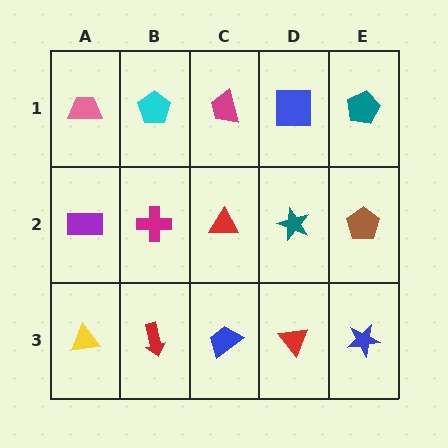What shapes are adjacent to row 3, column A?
A purple rectangle (row 2, column A), a red arrow (row 3, column B).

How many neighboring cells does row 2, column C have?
4.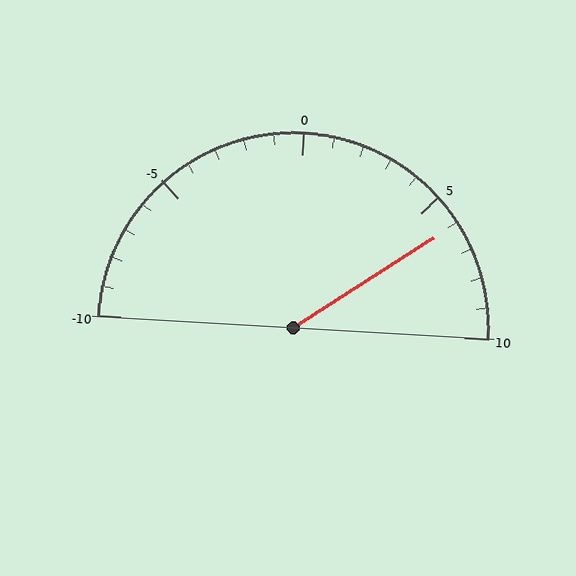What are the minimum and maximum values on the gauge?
The gauge ranges from -10 to 10.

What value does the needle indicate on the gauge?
The needle indicates approximately 6.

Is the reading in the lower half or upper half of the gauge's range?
The reading is in the upper half of the range (-10 to 10).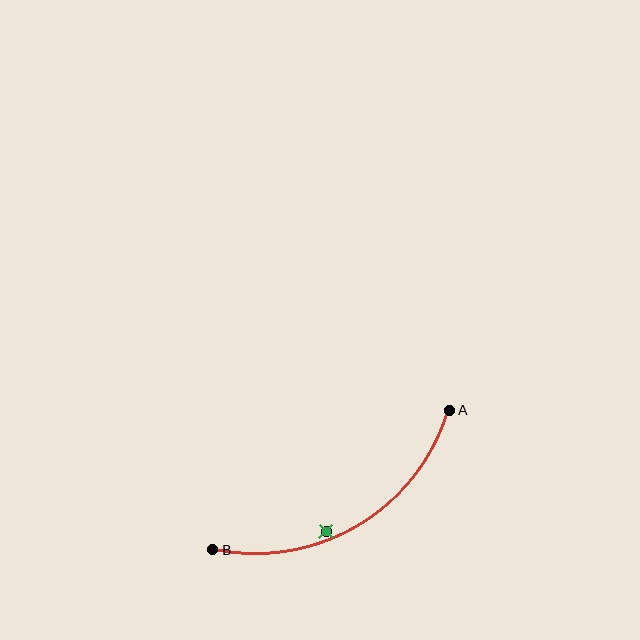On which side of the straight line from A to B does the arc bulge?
The arc bulges below the straight line connecting A and B.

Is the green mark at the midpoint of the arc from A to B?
No — the green mark does not lie on the arc at all. It sits slightly inside the curve.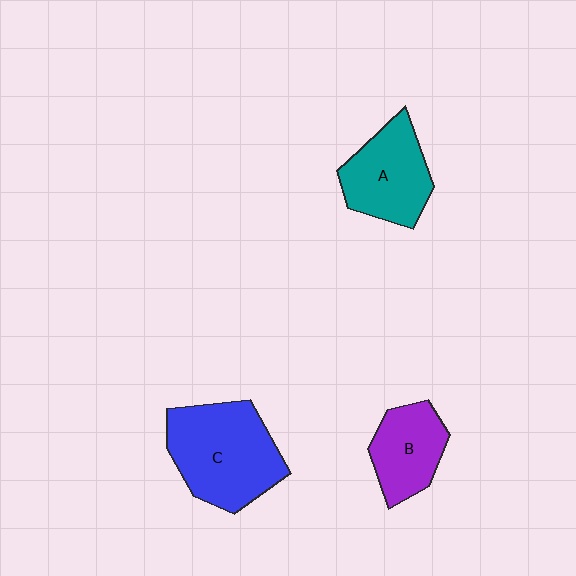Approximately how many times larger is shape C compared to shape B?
Approximately 1.7 times.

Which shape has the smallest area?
Shape B (purple).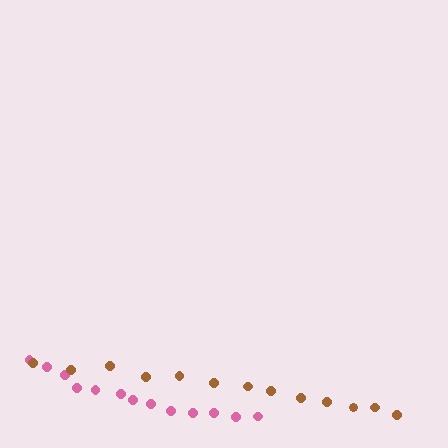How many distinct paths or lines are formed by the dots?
There are 2 distinct paths.